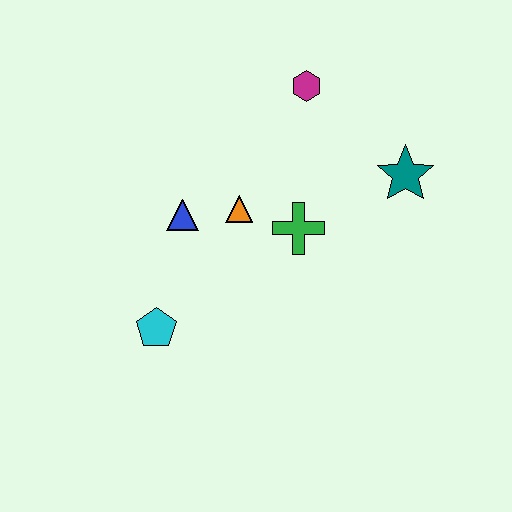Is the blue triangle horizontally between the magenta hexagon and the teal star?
No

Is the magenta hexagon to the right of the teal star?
No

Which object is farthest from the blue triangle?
The teal star is farthest from the blue triangle.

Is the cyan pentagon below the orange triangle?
Yes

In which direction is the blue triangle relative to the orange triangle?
The blue triangle is to the left of the orange triangle.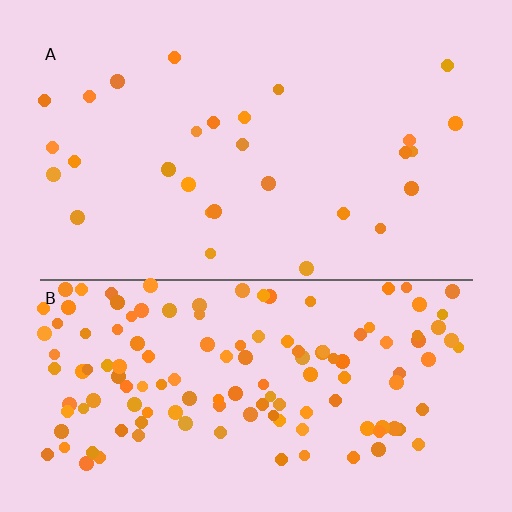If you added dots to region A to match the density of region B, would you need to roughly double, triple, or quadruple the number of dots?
Approximately quadruple.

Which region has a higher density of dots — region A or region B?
B (the bottom).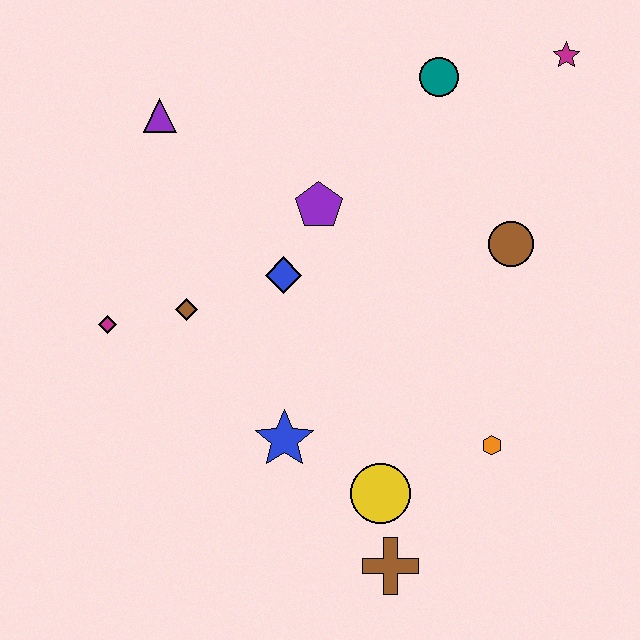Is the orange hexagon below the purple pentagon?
Yes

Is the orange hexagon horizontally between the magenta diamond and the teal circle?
No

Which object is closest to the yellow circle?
The brown cross is closest to the yellow circle.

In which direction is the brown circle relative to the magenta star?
The brown circle is below the magenta star.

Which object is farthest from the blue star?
The magenta star is farthest from the blue star.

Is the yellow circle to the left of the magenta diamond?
No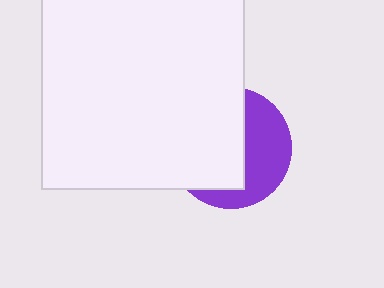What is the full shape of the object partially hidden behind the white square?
The partially hidden object is a purple circle.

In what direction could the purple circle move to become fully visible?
The purple circle could move right. That would shift it out from behind the white square entirely.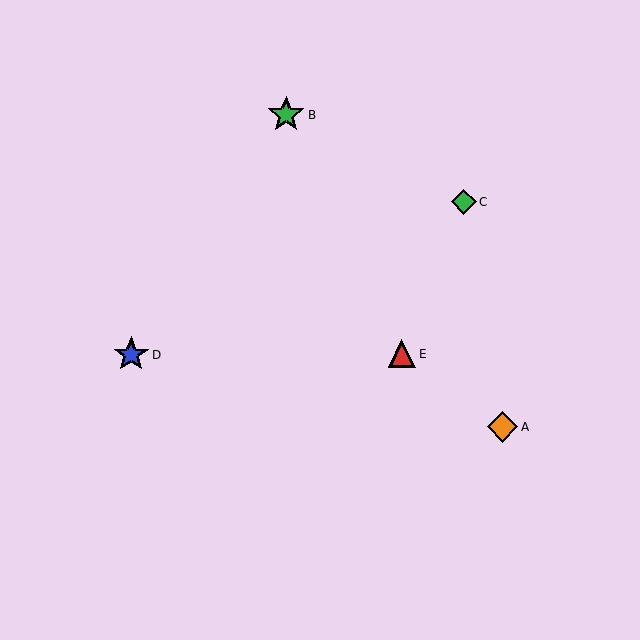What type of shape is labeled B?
Shape B is a green star.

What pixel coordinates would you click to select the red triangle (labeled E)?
Click at (402, 354) to select the red triangle E.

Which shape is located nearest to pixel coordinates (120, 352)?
The blue star (labeled D) at (131, 355) is nearest to that location.